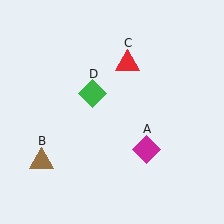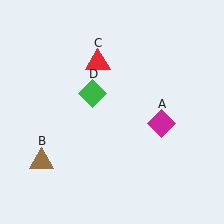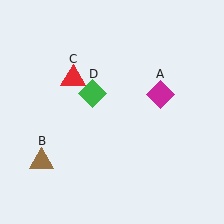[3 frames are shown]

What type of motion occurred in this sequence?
The magenta diamond (object A), red triangle (object C) rotated counterclockwise around the center of the scene.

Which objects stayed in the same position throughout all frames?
Brown triangle (object B) and green diamond (object D) remained stationary.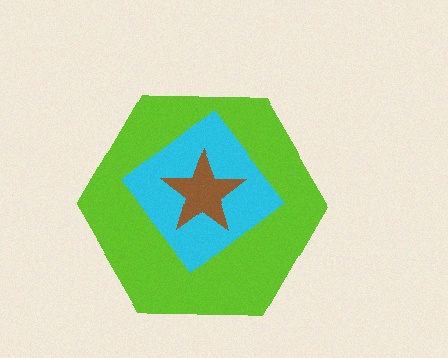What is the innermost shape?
The brown star.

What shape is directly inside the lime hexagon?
The cyan diamond.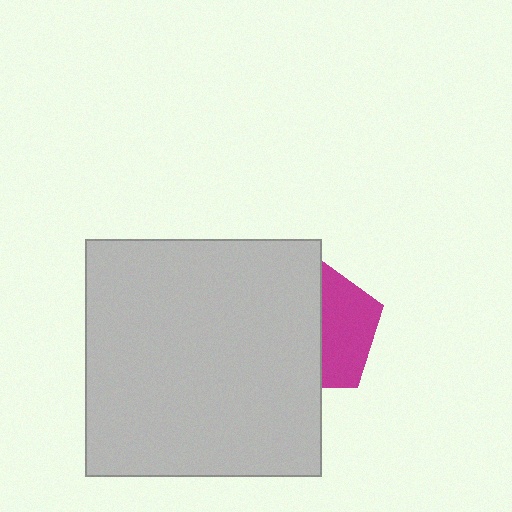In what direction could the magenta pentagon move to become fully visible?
The magenta pentagon could move right. That would shift it out from behind the light gray square entirely.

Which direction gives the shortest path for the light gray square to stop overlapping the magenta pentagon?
Moving left gives the shortest separation.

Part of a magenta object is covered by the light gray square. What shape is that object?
It is a pentagon.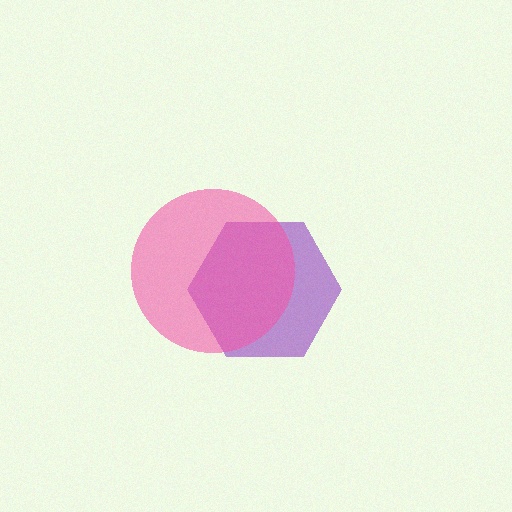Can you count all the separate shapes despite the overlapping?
Yes, there are 2 separate shapes.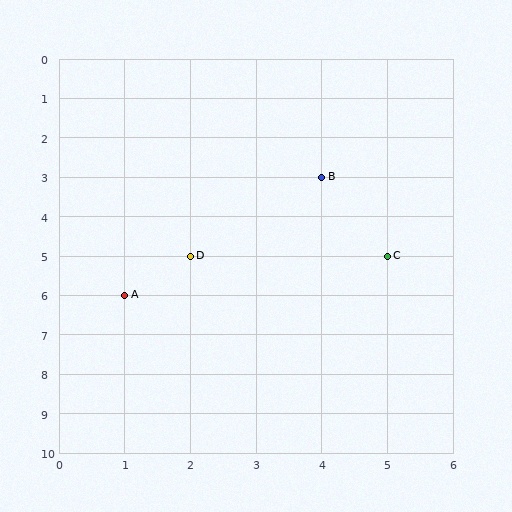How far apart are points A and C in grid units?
Points A and C are 4 columns and 1 row apart (about 4.1 grid units diagonally).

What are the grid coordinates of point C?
Point C is at grid coordinates (5, 5).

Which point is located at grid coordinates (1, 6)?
Point A is at (1, 6).